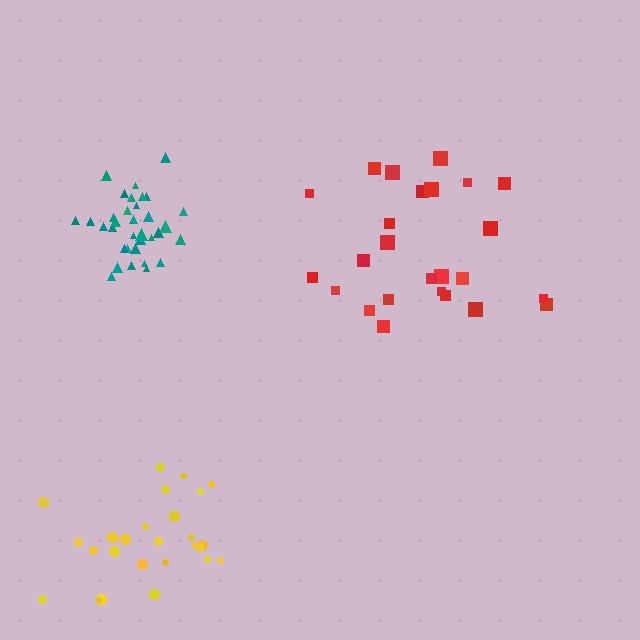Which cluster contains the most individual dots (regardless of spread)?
Teal (34).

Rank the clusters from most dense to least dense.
teal, yellow, red.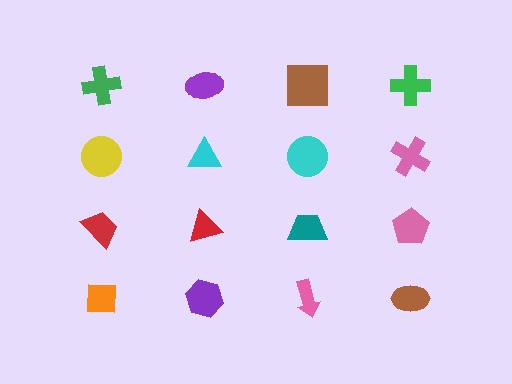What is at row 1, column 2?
A purple ellipse.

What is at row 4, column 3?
A pink arrow.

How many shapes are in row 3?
4 shapes.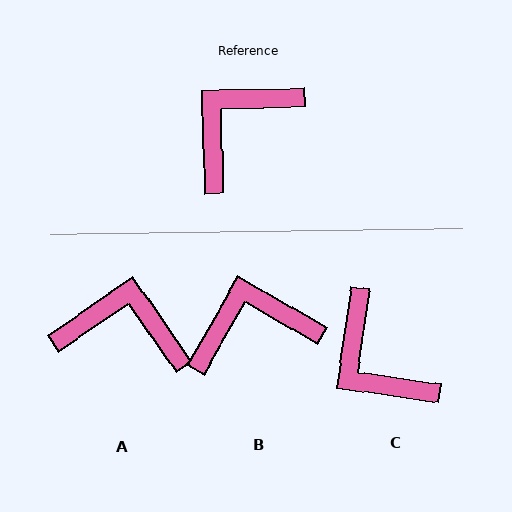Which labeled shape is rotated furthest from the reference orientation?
C, about 80 degrees away.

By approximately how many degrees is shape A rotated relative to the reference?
Approximately 57 degrees clockwise.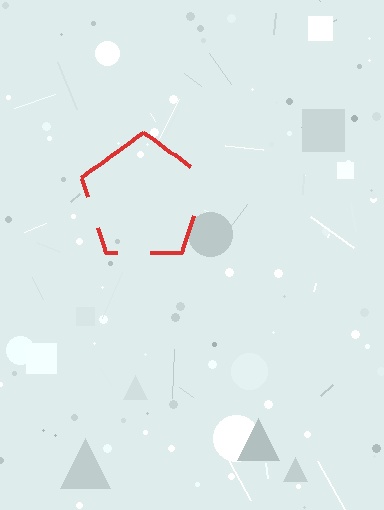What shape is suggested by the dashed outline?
The dashed outline suggests a pentagon.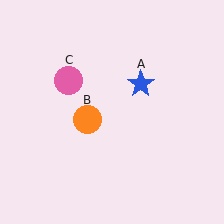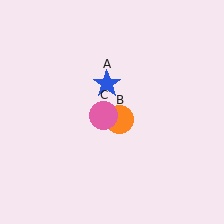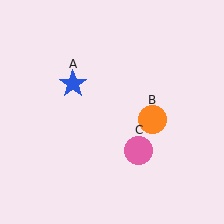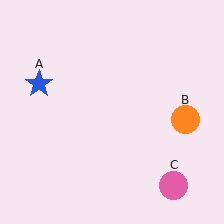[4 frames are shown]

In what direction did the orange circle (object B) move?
The orange circle (object B) moved right.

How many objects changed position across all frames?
3 objects changed position: blue star (object A), orange circle (object B), pink circle (object C).